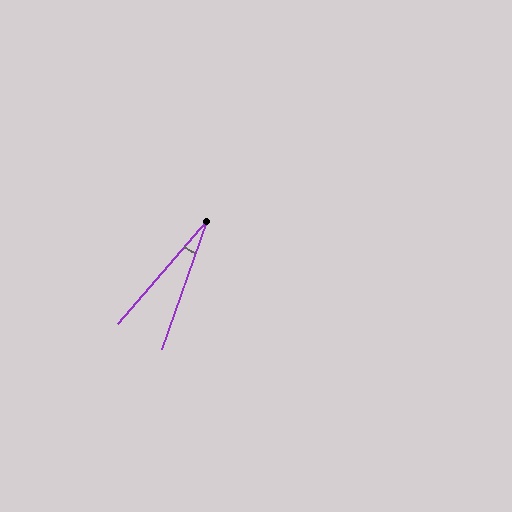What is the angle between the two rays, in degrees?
Approximately 21 degrees.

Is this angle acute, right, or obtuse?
It is acute.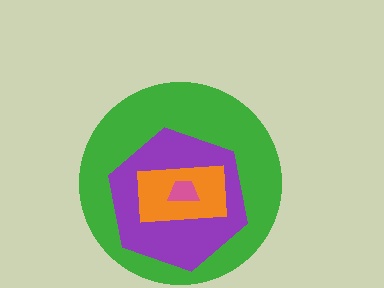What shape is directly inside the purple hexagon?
The orange rectangle.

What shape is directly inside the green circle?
The purple hexagon.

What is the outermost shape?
The green circle.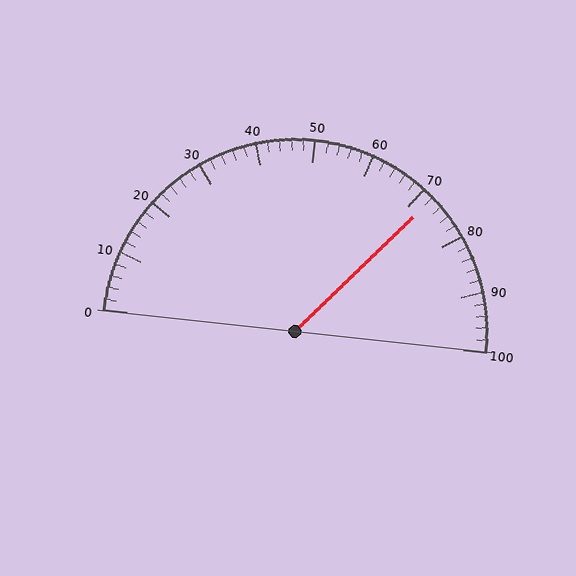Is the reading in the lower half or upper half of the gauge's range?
The reading is in the upper half of the range (0 to 100).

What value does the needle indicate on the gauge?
The needle indicates approximately 72.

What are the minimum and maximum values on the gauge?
The gauge ranges from 0 to 100.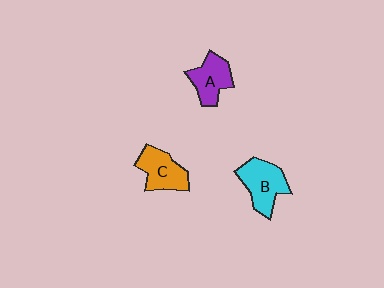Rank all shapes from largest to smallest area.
From largest to smallest: B (cyan), C (orange), A (purple).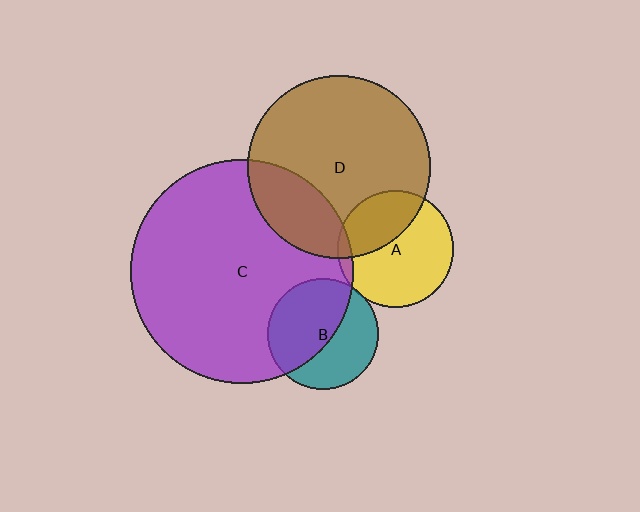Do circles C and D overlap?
Yes.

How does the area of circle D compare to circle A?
Approximately 2.5 times.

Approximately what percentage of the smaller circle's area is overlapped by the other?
Approximately 25%.